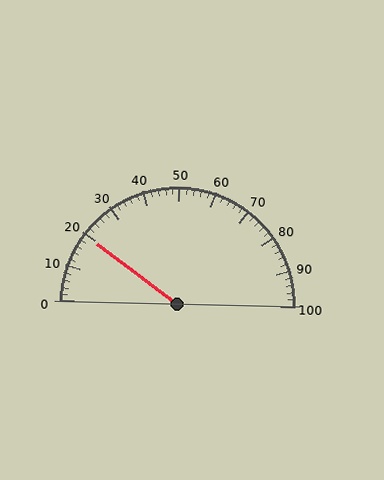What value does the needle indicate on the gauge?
The needle indicates approximately 20.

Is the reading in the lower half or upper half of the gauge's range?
The reading is in the lower half of the range (0 to 100).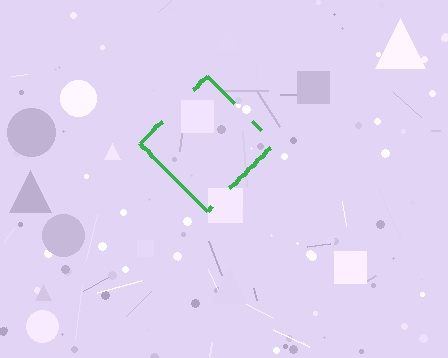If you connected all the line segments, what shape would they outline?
They would outline a diamond.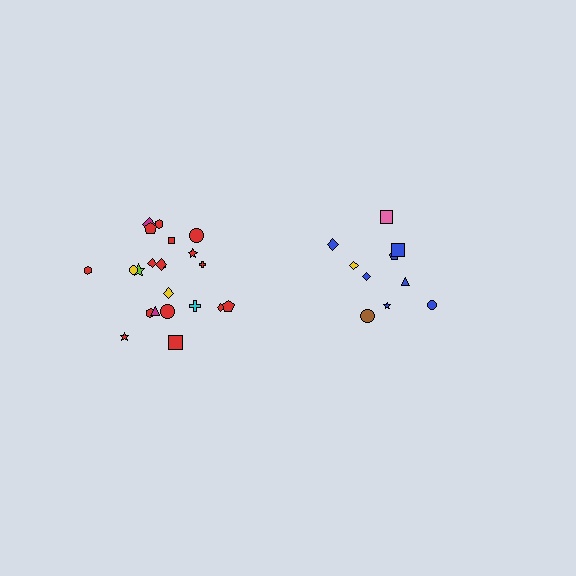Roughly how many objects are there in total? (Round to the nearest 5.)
Roughly 30 objects in total.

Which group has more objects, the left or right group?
The left group.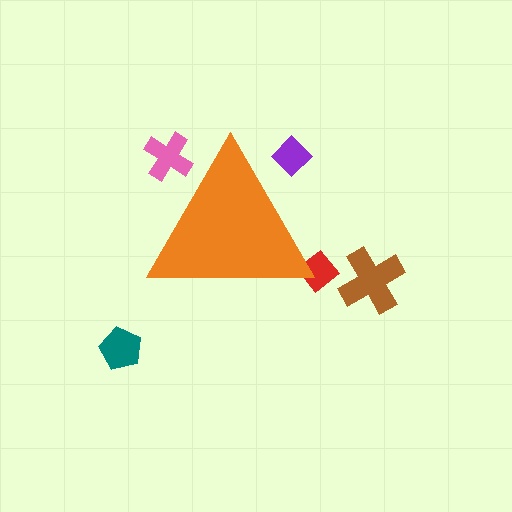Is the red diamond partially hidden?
Yes, the red diamond is partially hidden behind the orange triangle.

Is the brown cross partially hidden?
No, the brown cross is fully visible.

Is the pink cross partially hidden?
Yes, the pink cross is partially hidden behind the orange triangle.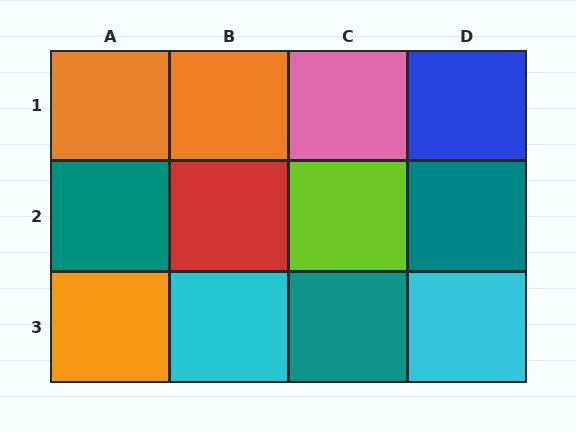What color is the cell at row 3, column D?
Cyan.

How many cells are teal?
3 cells are teal.